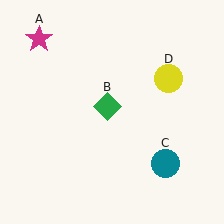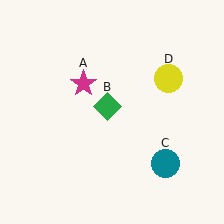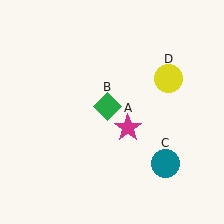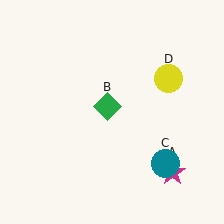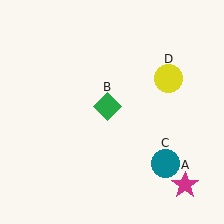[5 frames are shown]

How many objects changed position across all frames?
1 object changed position: magenta star (object A).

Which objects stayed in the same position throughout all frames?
Green diamond (object B) and teal circle (object C) and yellow circle (object D) remained stationary.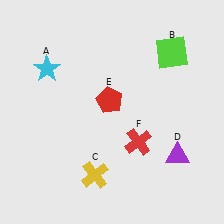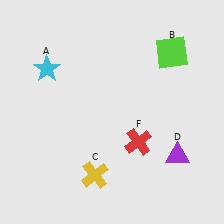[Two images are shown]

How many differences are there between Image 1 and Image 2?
There is 1 difference between the two images.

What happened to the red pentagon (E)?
The red pentagon (E) was removed in Image 2. It was in the top-left area of Image 1.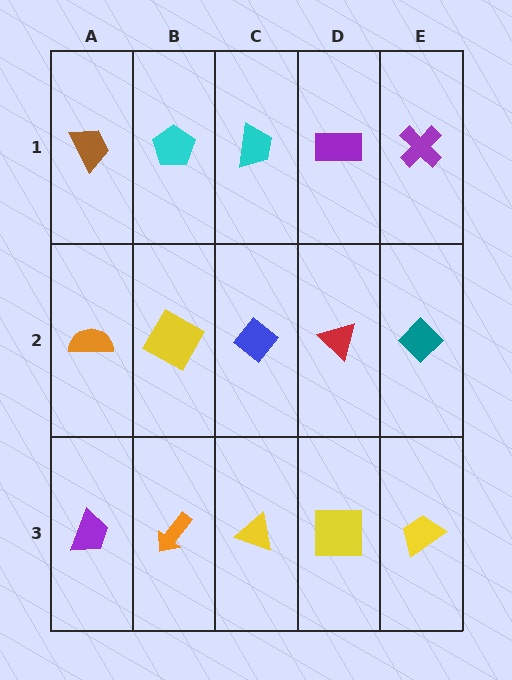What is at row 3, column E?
A yellow trapezoid.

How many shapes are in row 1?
5 shapes.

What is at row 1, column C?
A cyan trapezoid.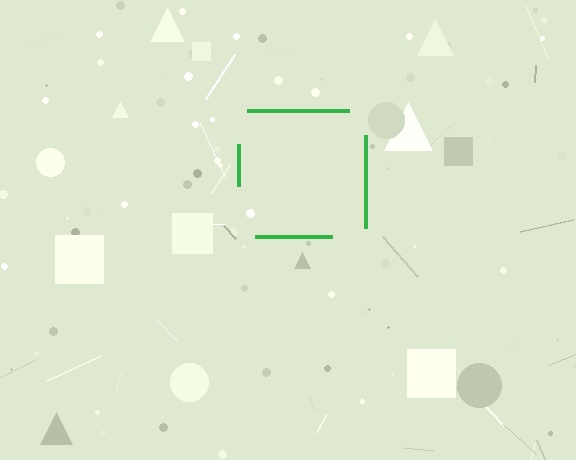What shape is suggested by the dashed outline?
The dashed outline suggests a square.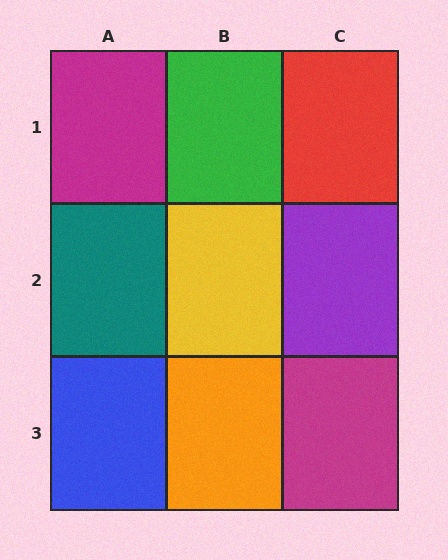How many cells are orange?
1 cell is orange.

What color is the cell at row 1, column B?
Green.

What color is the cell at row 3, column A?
Blue.